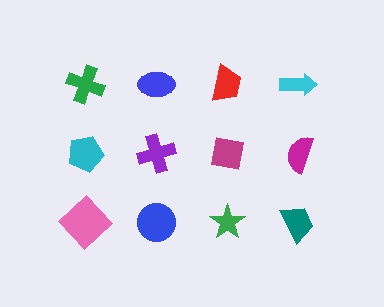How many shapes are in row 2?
4 shapes.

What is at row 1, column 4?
A cyan arrow.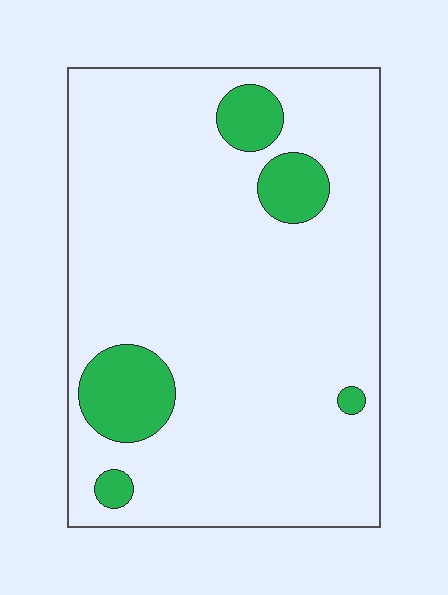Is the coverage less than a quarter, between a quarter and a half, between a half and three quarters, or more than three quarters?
Less than a quarter.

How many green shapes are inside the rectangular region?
5.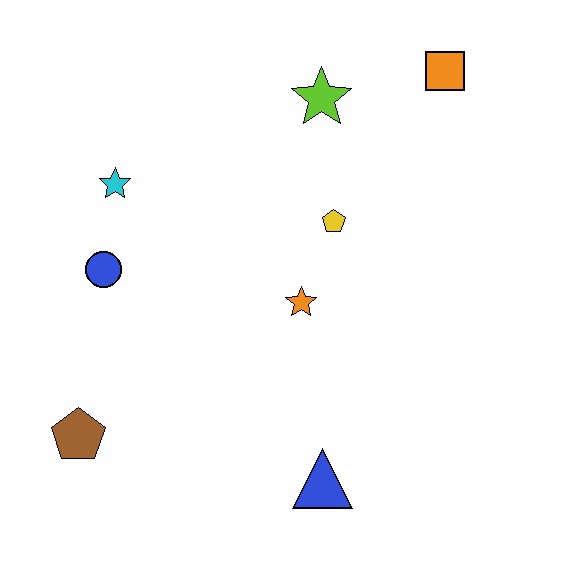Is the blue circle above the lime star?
No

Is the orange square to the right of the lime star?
Yes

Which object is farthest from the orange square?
The brown pentagon is farthest from the orange square.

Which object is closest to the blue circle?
The cyan star is closest to the blue circle.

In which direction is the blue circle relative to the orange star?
The blue circle is to the left of the orange star.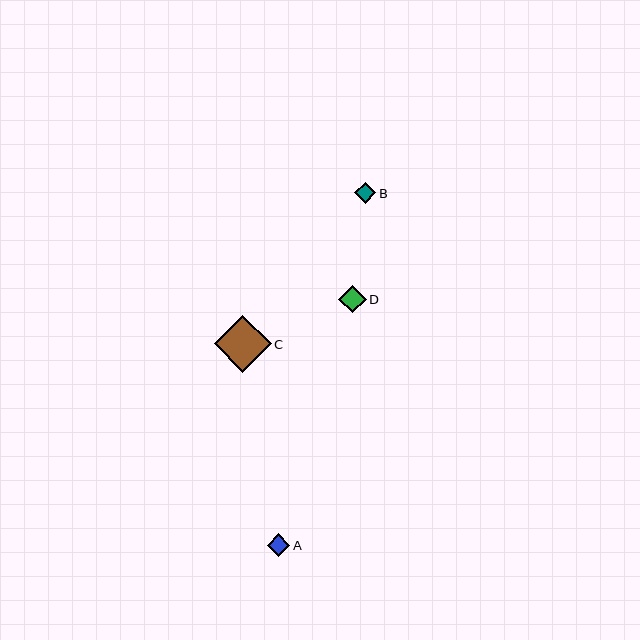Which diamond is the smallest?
Diamond B is the smallest with a size of approximately 21 pixels.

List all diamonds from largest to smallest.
From largest to smallest: C, D, A, B.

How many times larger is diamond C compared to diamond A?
Diamond C is approximately 2.5 times the size of diamond A.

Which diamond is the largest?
Diamond C is the largest with a size of approximately 57 pixels.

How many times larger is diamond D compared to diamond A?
Diamond D is approximately 1.2 times the size of diamond A.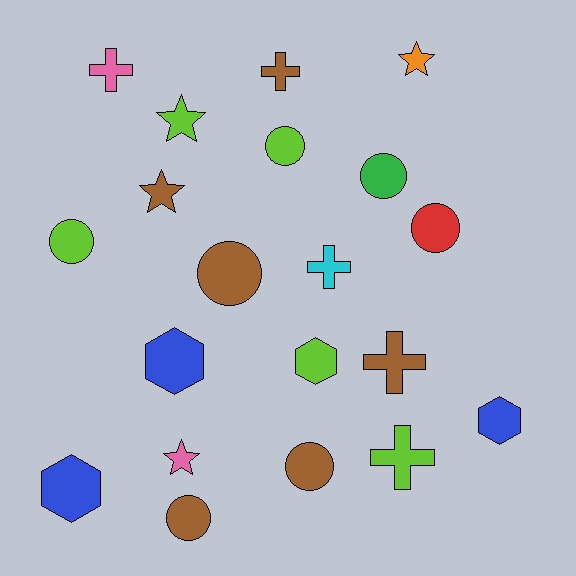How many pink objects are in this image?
There are 2 pink objects.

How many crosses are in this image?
There are 5 crosses.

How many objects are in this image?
There are 20 objects.